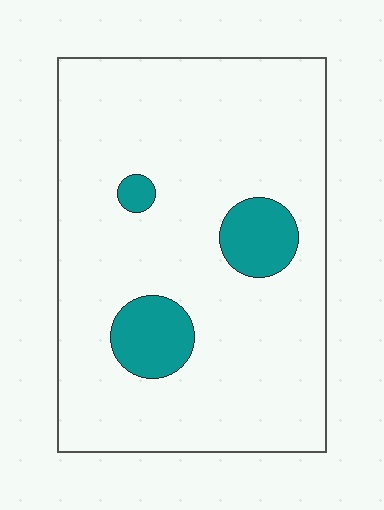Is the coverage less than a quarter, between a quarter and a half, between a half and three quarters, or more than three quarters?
Less than a quarter.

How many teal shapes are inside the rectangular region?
3.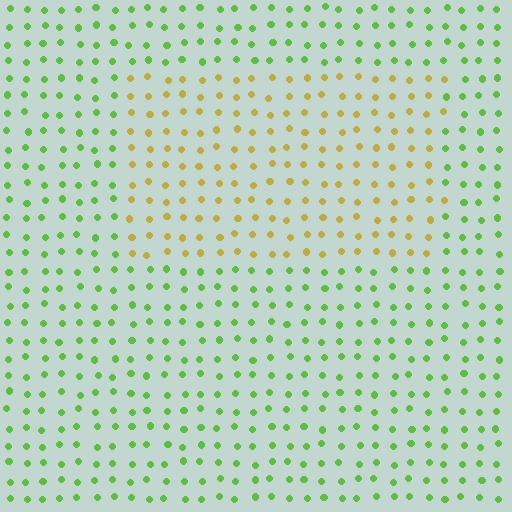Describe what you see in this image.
The image is filled with small lime elements in a uniform arrangement. A rectangle-shaped region is visible where the elements are tinted to a slightly different hue, forming a subtle color boundary.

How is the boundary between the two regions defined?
The boundary is defined purely by a slight shift in hue (about 55 degrees). Spacing, size, and orientation are identical on both sides.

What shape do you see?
I see a rectangle.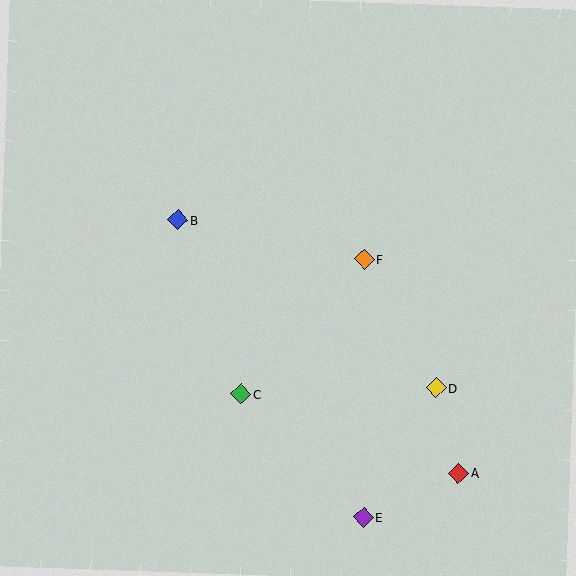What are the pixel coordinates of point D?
Point D is at (436, 388).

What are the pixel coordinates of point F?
Point F is at (364, 259).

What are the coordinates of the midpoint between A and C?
The midpoint between A and C is at (350, 434).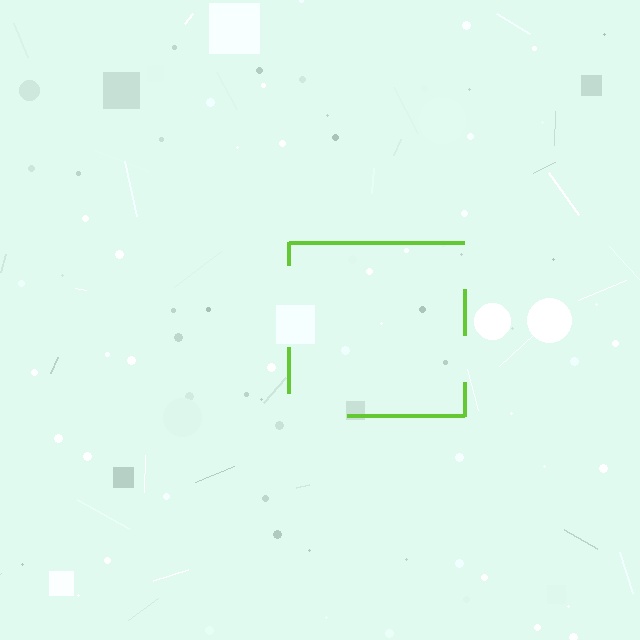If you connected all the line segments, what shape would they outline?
They would outline a square.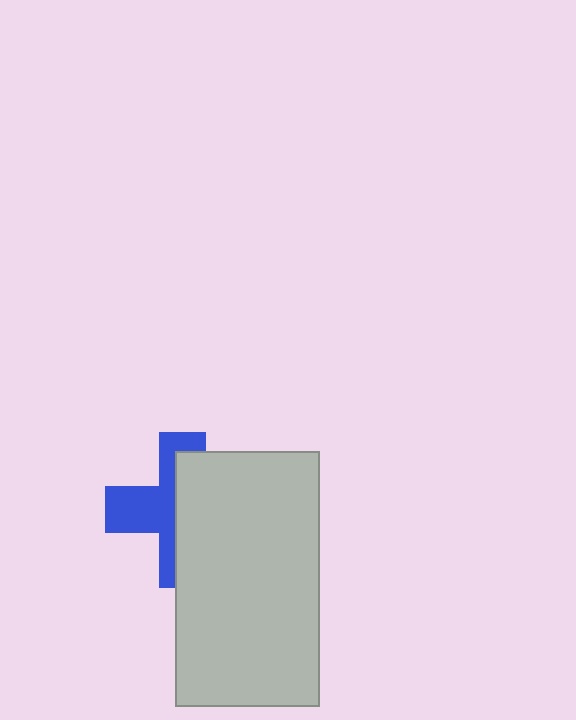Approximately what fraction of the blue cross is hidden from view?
Roughly 54% of the blue cross is hidden behind the light gray rectangle.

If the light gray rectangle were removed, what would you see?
You would see the complete blue cross.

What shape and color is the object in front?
The object in front is a light gray rectangle.